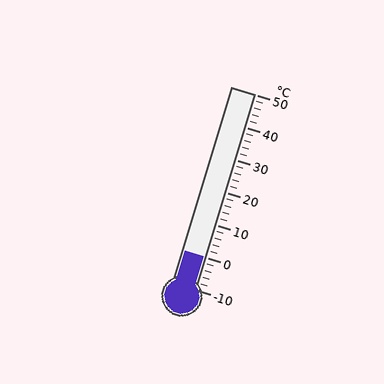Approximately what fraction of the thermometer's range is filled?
The thermometer is filled to approximately 15% of its range.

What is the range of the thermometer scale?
The thermometer scale ranges from -10°C to 50°C.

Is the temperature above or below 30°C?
The temperature is below 30°C.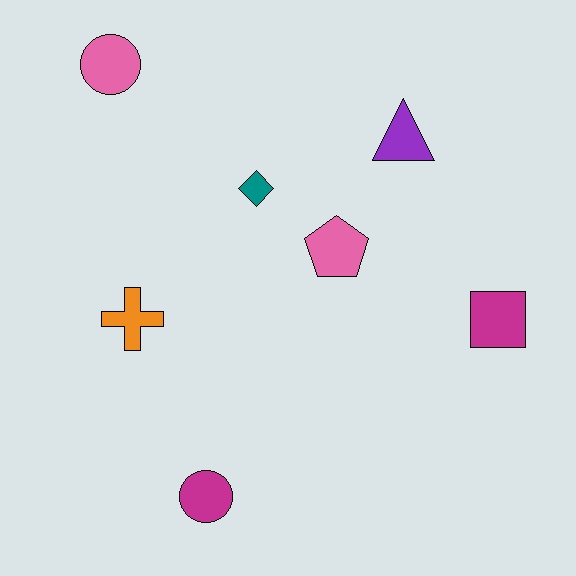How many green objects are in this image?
There are no green objects.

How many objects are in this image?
There are 7 objects.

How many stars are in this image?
There are no stars.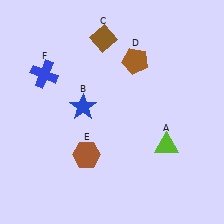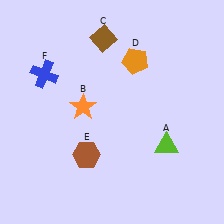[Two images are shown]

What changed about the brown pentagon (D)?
In Image 1, D is brown. In Image 2, it changed to orange.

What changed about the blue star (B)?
In Image 1, B is blue. In Image 2, it changed to orange.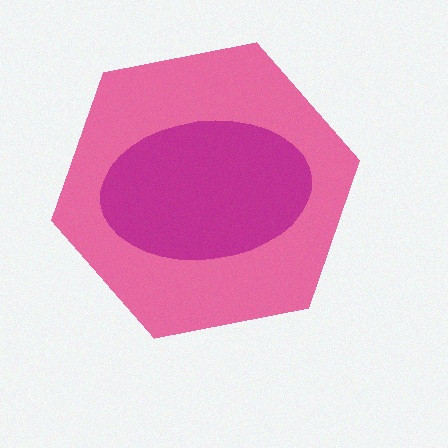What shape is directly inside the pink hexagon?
The magenta ellipse.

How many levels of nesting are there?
2.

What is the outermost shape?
The pink hexagon.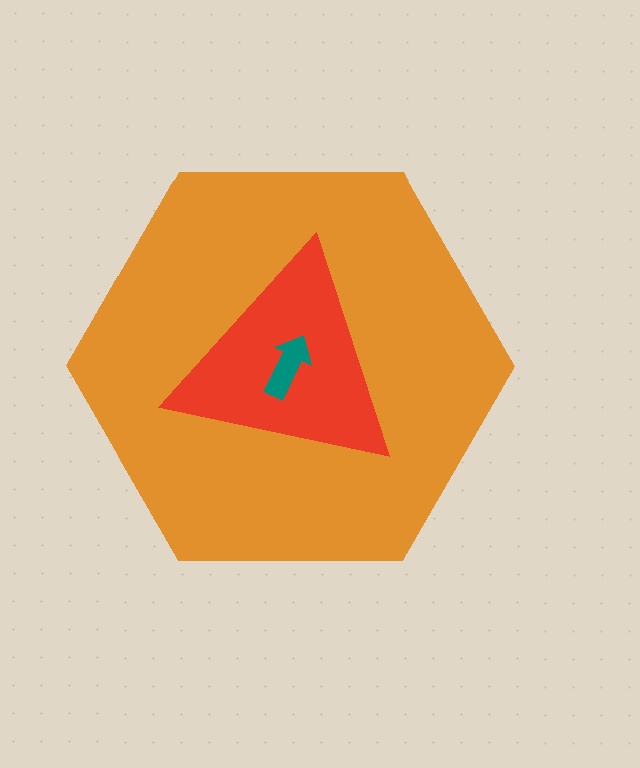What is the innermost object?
The teal arrow.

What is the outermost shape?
The orange hexagon.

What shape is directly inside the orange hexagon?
The red triangle.